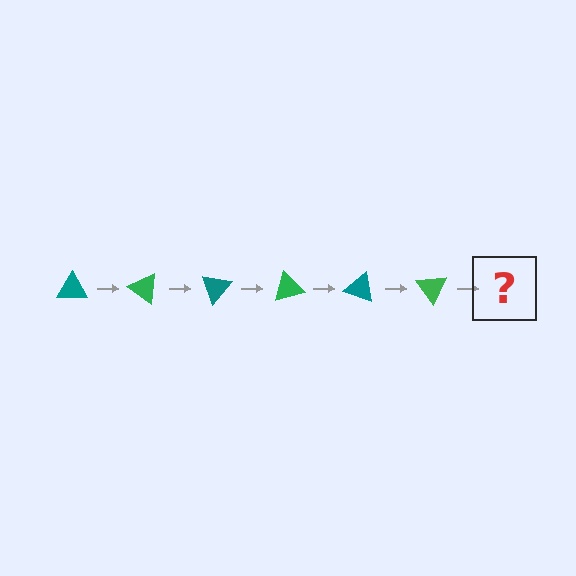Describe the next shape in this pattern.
It should be a teal triangle, rotated 210 degrees from the start.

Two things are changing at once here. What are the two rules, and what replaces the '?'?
The two rules are that it rotates 35 degrees each step and the color cycles through teal and green. The '?' should be a teal triangle, rotated 210 degrees from the start.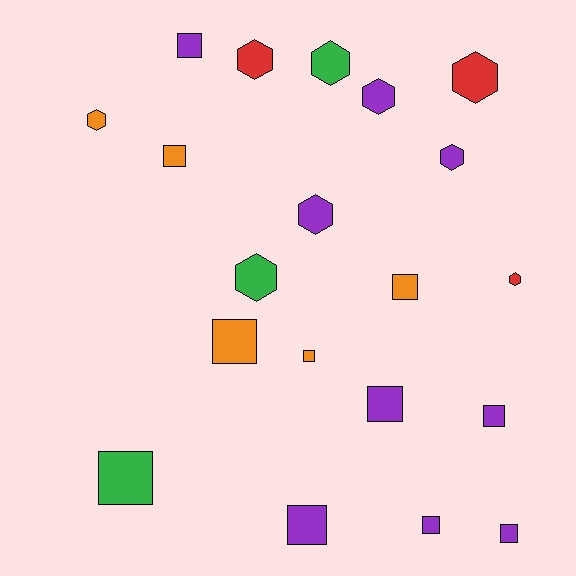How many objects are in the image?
There are 20 objects.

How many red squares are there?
There are no red squares.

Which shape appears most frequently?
Square, with 11 objects.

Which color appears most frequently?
Purple, with 9 objects.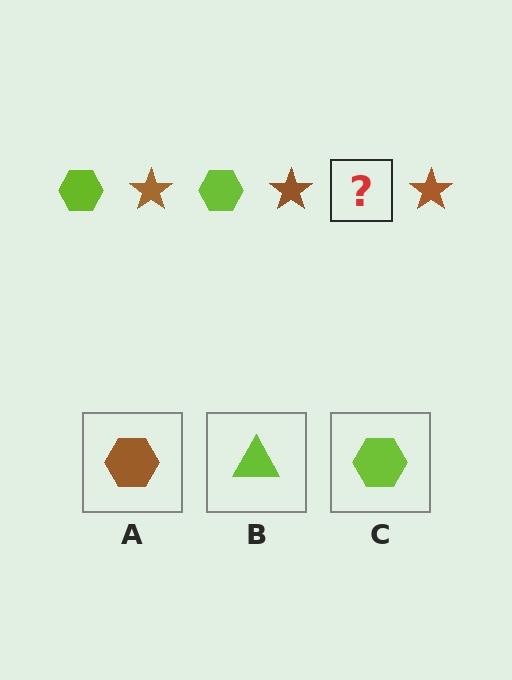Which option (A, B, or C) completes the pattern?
C.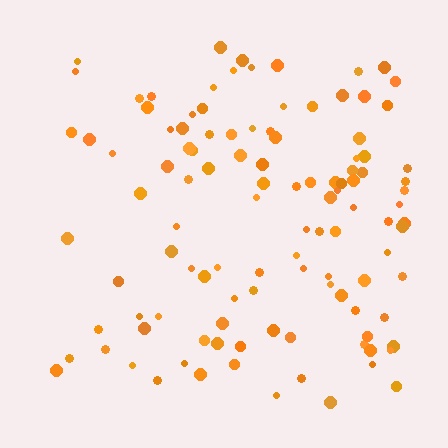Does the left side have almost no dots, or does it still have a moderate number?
Still a moderate number, just noticeably fewer than the right.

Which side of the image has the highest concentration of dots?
The right.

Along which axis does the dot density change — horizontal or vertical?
Horizontal.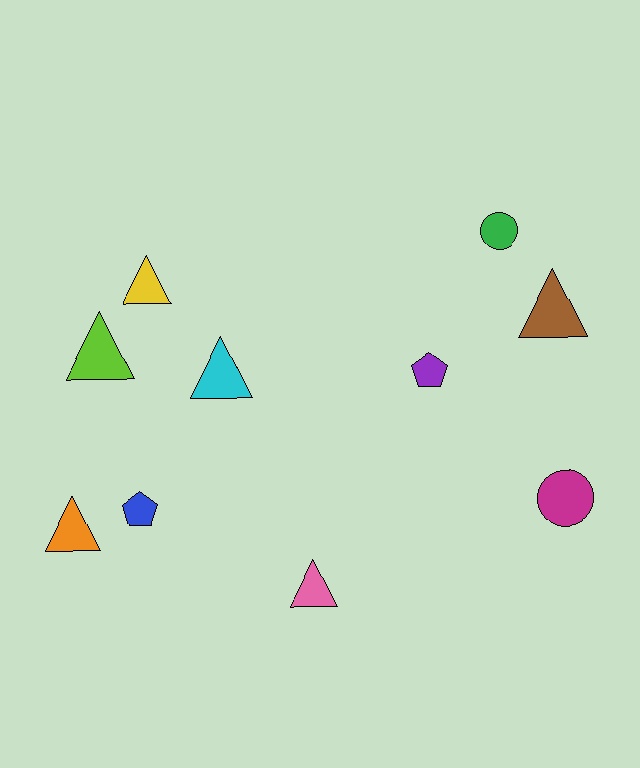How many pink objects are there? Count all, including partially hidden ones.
There is 1 pink object.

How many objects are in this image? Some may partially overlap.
There are 10 objects.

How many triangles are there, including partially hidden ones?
There are 6 triangles.